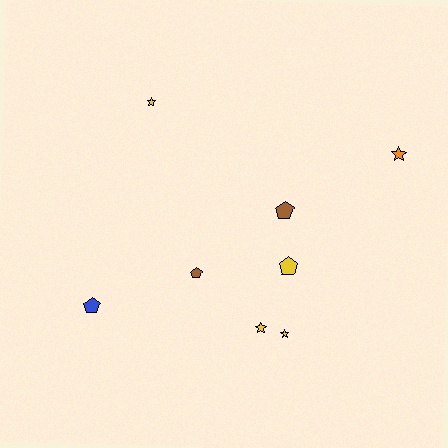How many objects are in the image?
There are 8 objects.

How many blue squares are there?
There are no blue squares.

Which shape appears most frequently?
Pentagon, with 4 objects.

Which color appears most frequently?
Yellow, with 4 objects.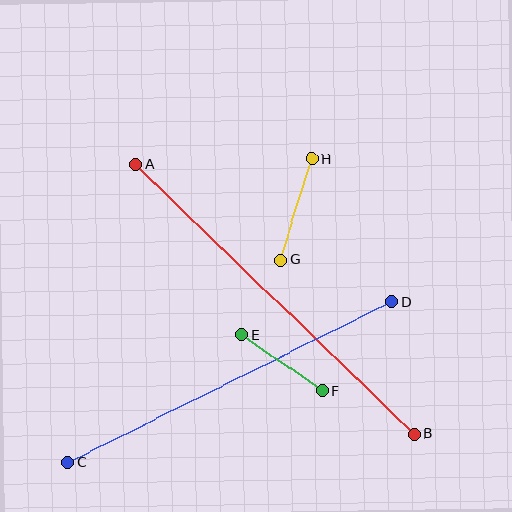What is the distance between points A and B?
The distance is approximately 388 pixels.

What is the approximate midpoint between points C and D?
The midpoint is at approximately (229, 382) pixels.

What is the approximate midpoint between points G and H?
The midpoint is at approximately (296, 210) pixels.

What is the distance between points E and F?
The distance is approximately 98 pixels.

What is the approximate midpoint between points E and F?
The midpoint is at approximately (282, 363) pixels.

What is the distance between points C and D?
The distance is approximately 361 pixels.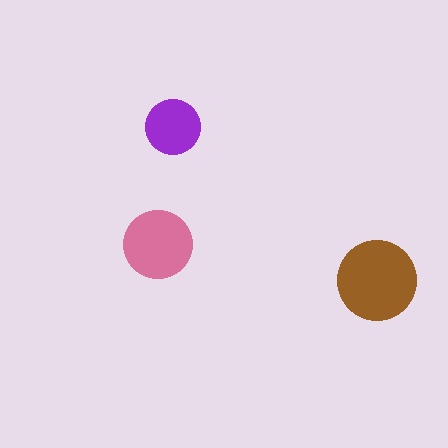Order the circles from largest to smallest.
the brown one, the pink one, the purple one.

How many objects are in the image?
There are 3 objects in the image.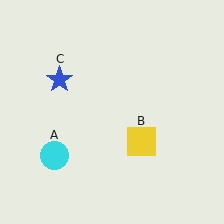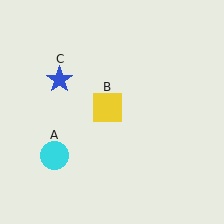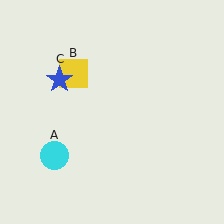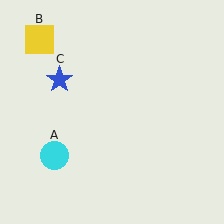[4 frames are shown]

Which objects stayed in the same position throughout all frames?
Cyan circle (object A) and blue star (object C) remained stationary.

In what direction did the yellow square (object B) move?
The yellow square (object B) moved up and to the left.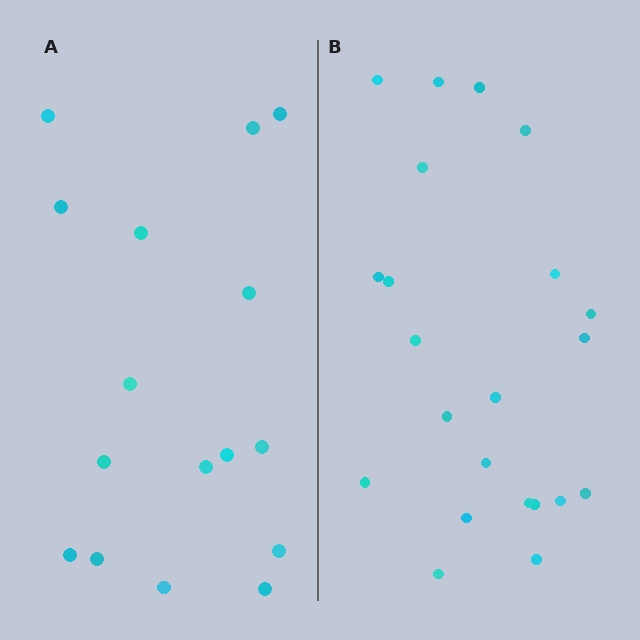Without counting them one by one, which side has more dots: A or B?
Region B (the right region) has more dots.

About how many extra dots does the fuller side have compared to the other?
Region B has about 6 more dots than region A.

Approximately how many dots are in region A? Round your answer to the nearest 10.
About 20 dots. (The exact count is 16, which rounds to 20.)